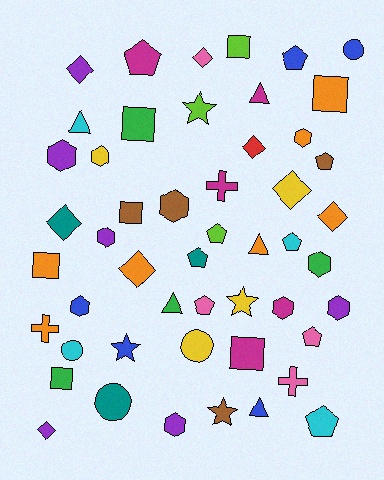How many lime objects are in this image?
There are 3 lime objects.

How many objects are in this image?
There are 50 objects.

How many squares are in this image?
There are 7 squares.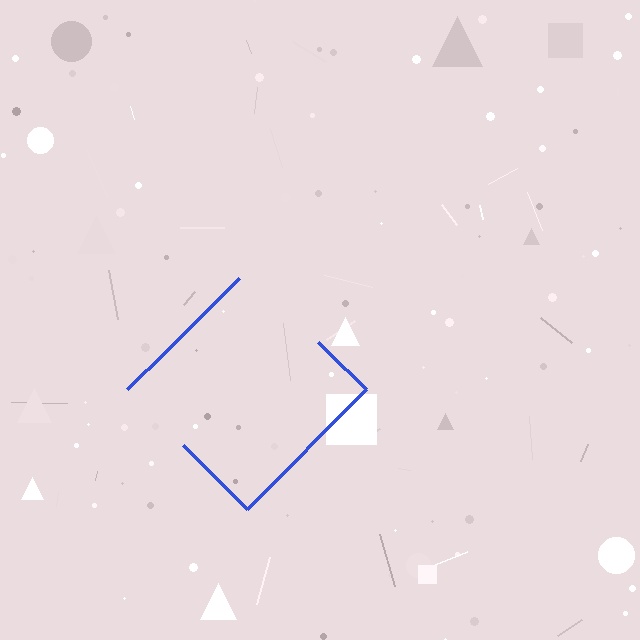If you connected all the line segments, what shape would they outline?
They would outline a diamond.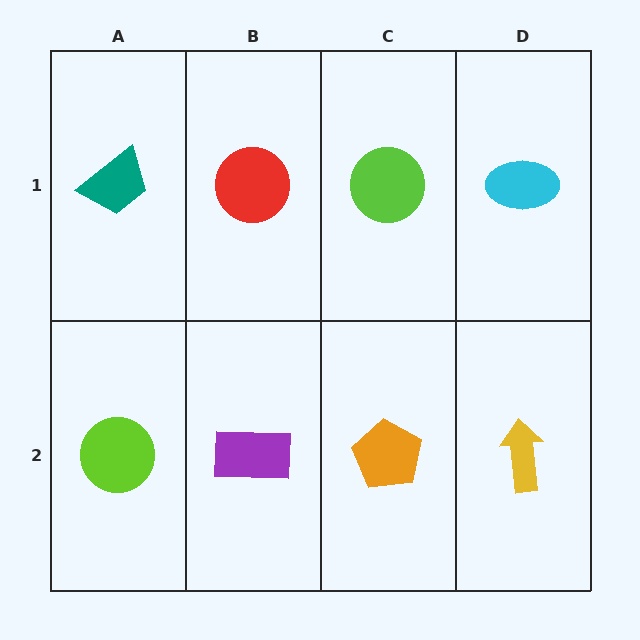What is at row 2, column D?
A yellow arrow.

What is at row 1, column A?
A teal trapezoid.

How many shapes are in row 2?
4 shapes.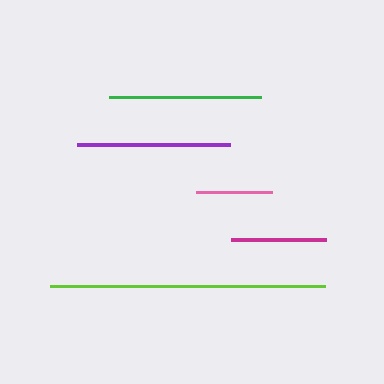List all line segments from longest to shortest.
From longest to shortest: lime, purple, green, magenta, pink.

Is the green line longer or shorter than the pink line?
The green line is longer than the pink line.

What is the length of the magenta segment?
The magenta segment is approximately 96 pixels long.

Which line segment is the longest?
The lime line is the longest at approximately 275 pixels.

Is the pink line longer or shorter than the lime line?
The lime line is longer than the pink line.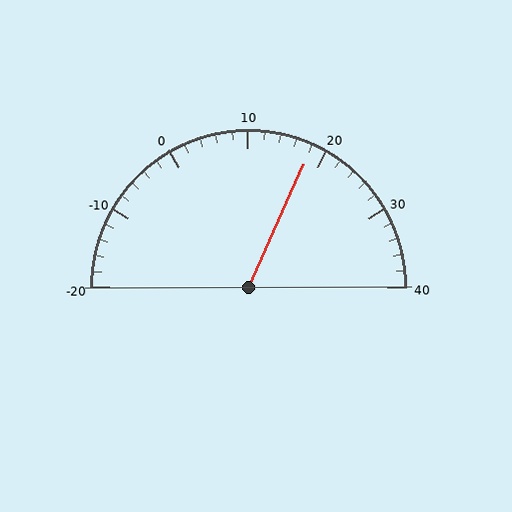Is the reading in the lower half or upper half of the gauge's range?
The reading is in the upper half of the range (-20 to 40).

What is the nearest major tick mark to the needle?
The nearest major tick mark is 20.